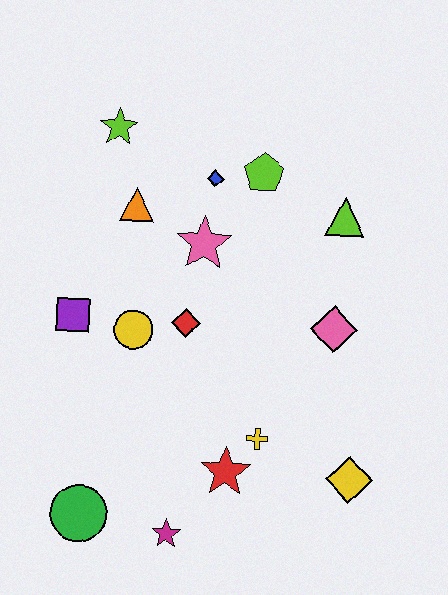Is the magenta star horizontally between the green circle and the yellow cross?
Yes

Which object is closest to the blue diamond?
The lime pentagon is closest to the blue diamond.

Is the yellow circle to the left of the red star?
Yes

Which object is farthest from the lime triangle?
The green circle is farthest from the lime triangle.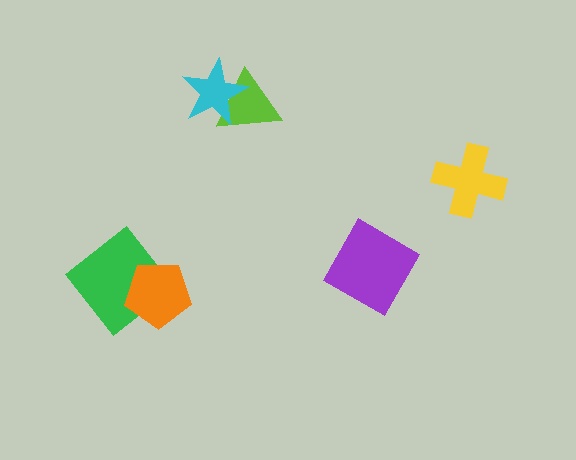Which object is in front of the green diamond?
The orange pentagon is in front of the green diamond.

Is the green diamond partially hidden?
Yes, it is partially covered by another shape.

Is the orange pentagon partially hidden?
No, no other shape covers it.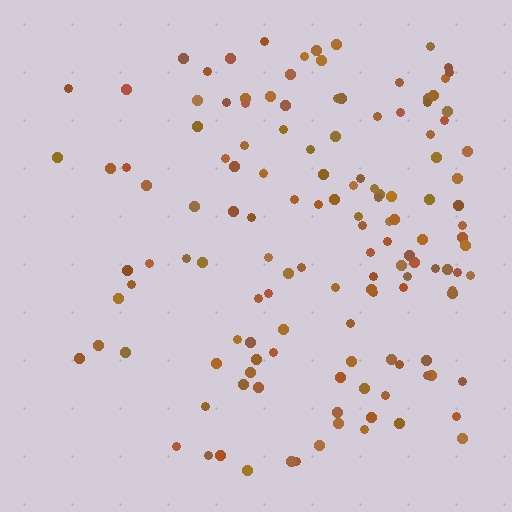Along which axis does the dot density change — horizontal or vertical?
Horizontal.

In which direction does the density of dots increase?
From left to right, with the right side densest.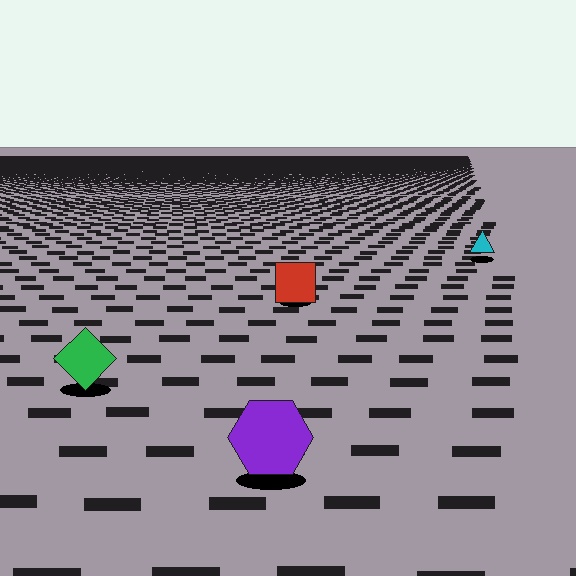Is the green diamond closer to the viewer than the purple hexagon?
No. The purple hexagon is closer — you can tell from the texture gradient: the ground texture is coarser near it.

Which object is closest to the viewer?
The purple hexagon is closest. The texture marks near it are larger and more spread out.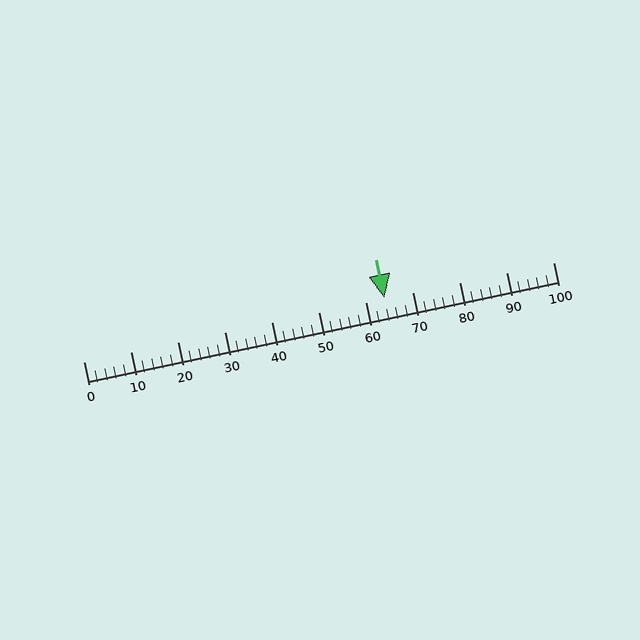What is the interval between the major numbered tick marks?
The major tick marks are spaced 10 units apart.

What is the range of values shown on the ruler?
The ruler shows values from 0 to 100.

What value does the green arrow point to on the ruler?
The green arrow points to approximately 64.